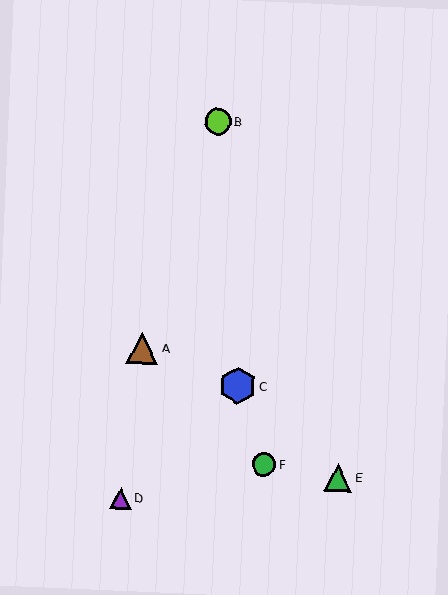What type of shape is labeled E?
Shape E is a green triangle.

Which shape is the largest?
The blue hexagon (labeled C) is the largest.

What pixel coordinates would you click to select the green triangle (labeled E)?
Click at (338, 477) to select the green triangle E.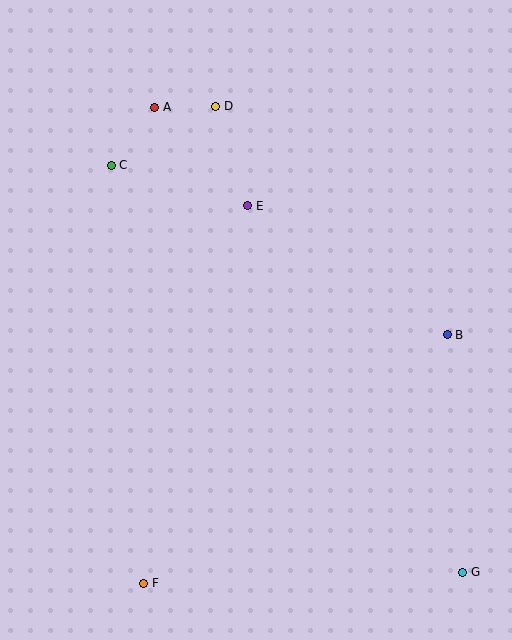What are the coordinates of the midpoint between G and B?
The midpoint between G and B is at (455, 453).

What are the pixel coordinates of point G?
Point G is at (463, 572).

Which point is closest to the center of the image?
Point E at (248, 206) is closest to the center.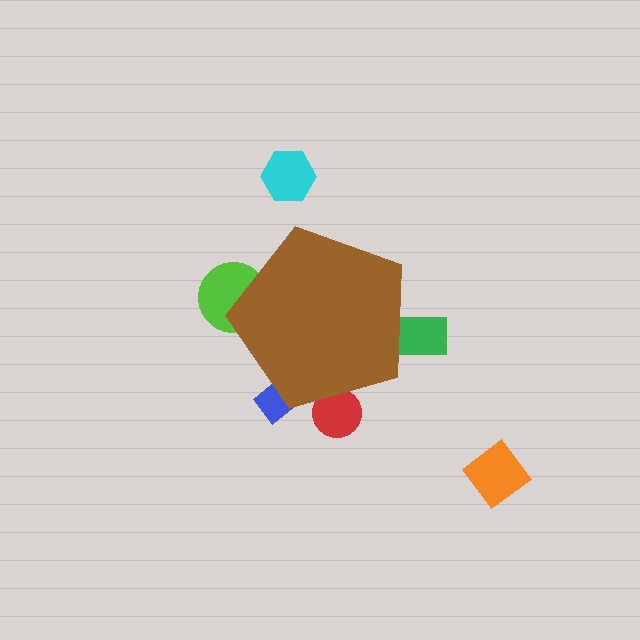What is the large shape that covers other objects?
A brown pentagon.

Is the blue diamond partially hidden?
Yes, the blue diamond is partially hidden behind the brown pentagon.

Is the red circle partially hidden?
Yes, the red circle is partially hidden behind the brown pentagon.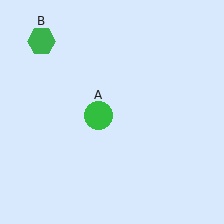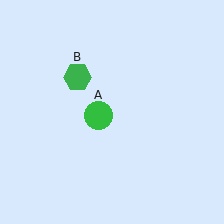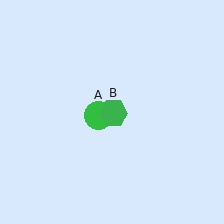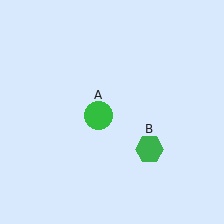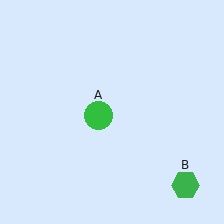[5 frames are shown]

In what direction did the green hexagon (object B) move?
The green hexagon (object B) moved down and to the right.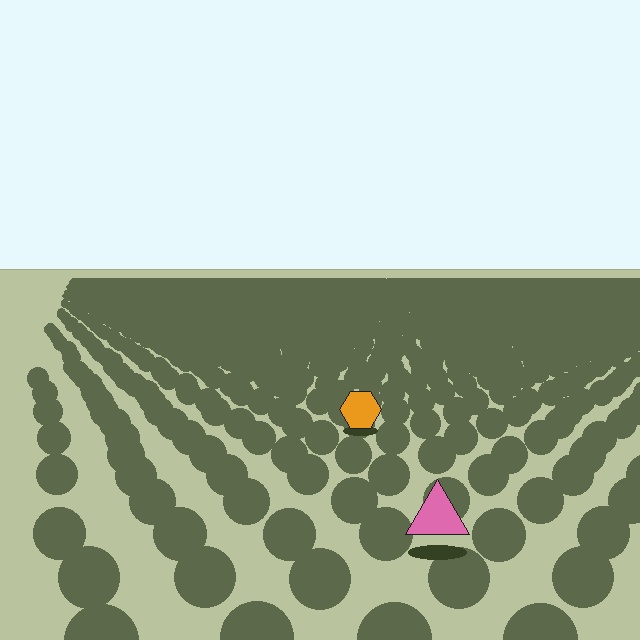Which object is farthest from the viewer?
The orange hexagon is farthest from the viewer. It appears smaller and the ground texture around it is denser.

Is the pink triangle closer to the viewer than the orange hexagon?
Yes. The pink triangle is closer — you can tell from the texture gradient: the ground texture is coarser near it.